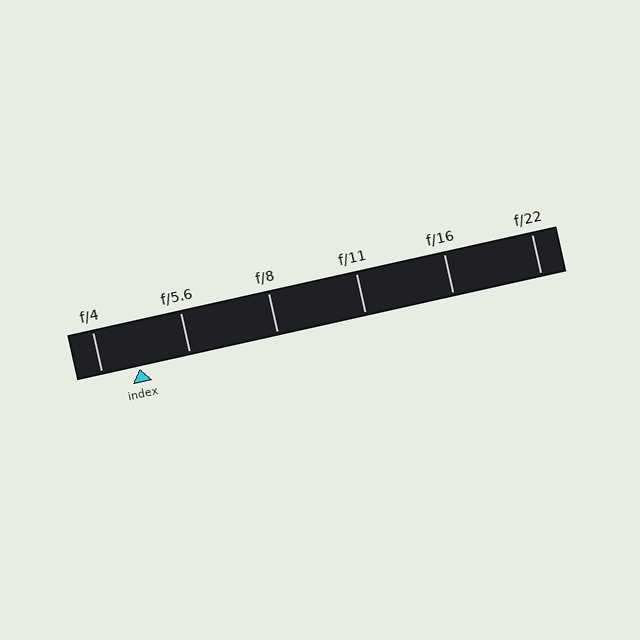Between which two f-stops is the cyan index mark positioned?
The index mark is between f/4 and f/5.6.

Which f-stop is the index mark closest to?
The index mark is closest to f/4.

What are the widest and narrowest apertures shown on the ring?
The widest aperture shown is f/4 and the narrowest is f/22.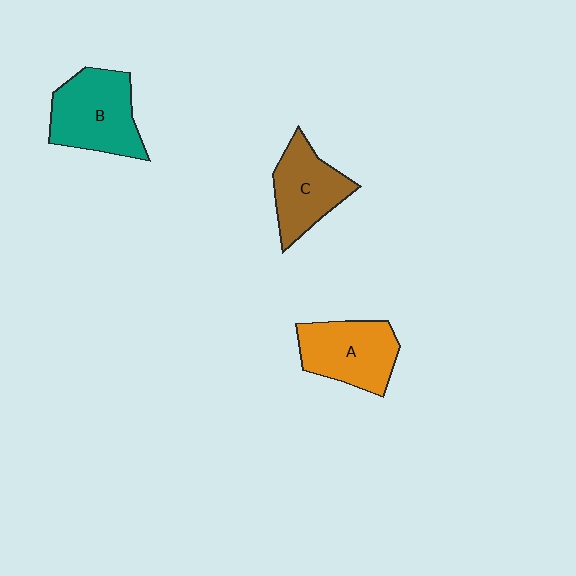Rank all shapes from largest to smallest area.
From largest to smallest: B (teal), A (orange), C (brown).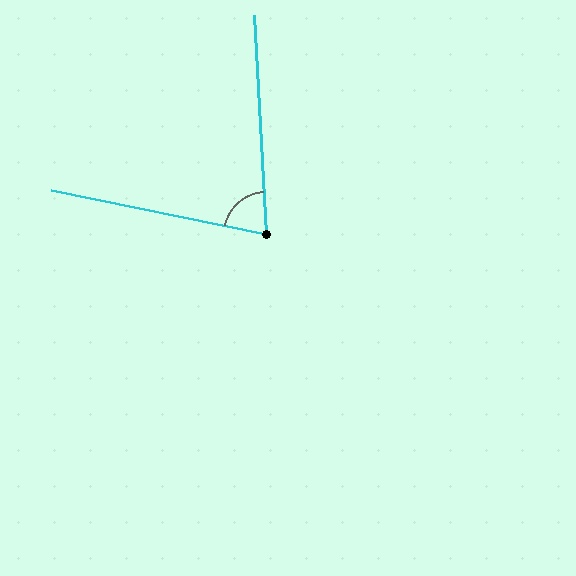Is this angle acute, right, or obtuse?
It is acute.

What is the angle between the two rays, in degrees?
Approximately 75 degrees.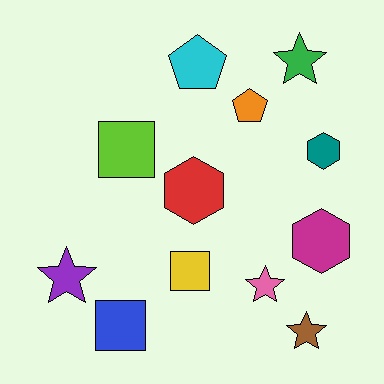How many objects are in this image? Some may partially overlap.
There are 12 objects.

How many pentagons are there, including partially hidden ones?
There are 2 pentagons.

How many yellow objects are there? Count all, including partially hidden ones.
There is 1 yellow object.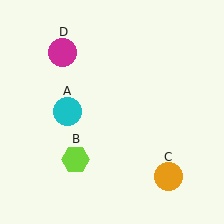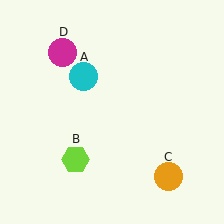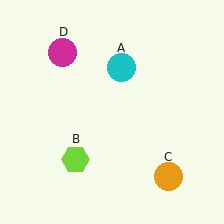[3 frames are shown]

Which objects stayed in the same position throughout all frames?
Lime hexagon (object B) and orange circle (object C) and magenta circle (object D) remained stationary.